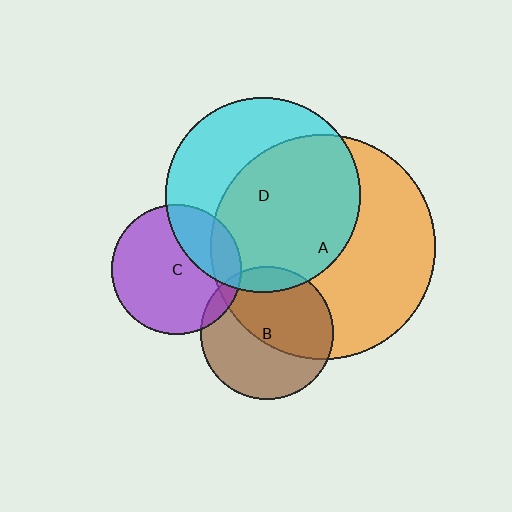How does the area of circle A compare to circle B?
Approximately 2.9 times.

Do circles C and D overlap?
Yes.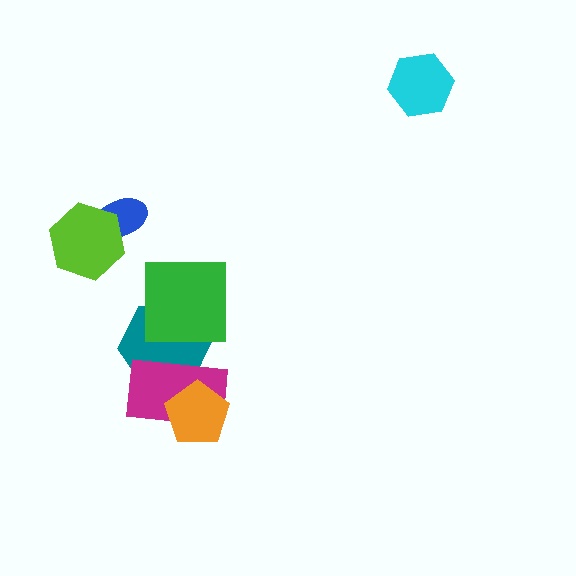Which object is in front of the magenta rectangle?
The orange pentagon is in front of the magenta rectangle.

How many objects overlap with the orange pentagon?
1 object overlaps with the orange pentagon.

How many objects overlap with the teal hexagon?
2 objects overlap with the teal hexagon.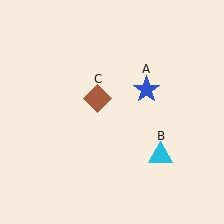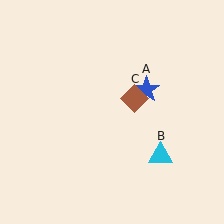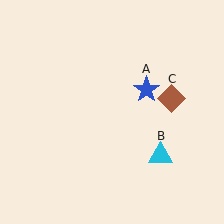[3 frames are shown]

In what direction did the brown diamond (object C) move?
The brown diamond (object C) moved right.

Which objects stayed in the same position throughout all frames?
Blue star (object A) and cyan triangle (object B) remained stationary.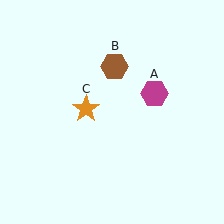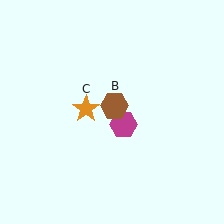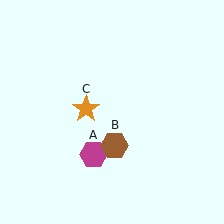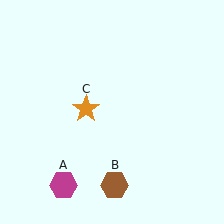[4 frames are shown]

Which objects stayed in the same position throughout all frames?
Orange star (object C) remained stationary.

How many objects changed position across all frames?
2 objects changed position: magenta hexagon (object A), brown hexagon (object B).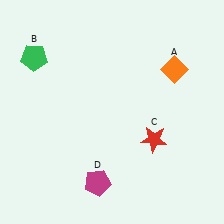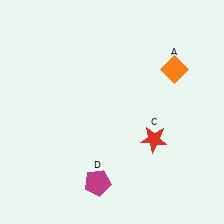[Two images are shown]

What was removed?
The green pentagon (B) was removed in Image 2.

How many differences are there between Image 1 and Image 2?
There is 1 difference between the two images.